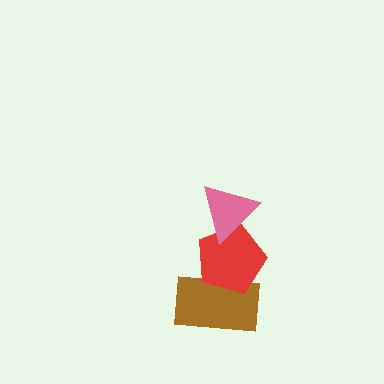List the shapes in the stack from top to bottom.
From top to bottom: the pink triangle, the red pentagon, the brown rectangle.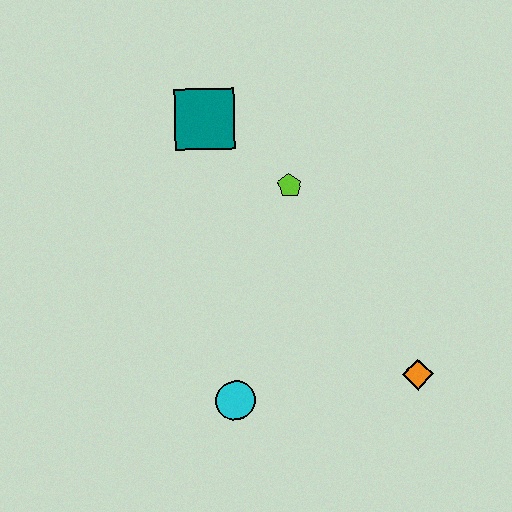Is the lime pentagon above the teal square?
No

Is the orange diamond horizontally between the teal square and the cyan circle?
No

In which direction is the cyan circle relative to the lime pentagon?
The cyan circle is below the lime pentagon.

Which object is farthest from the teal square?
The orange diamond is farthest from the teal square.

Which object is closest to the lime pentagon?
The teal square is closest to the lime pentagon.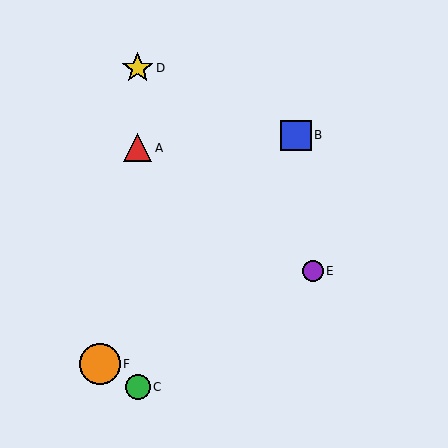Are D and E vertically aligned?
No, D is at x≈138 and E is at x≈313.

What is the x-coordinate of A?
Object A is at x≈138.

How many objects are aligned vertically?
3 objects (A, C, D) are aligned vertically.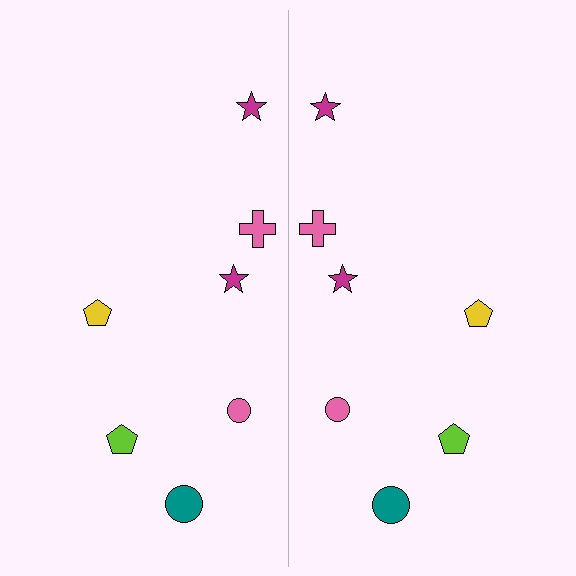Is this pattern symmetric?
Yes, this pattern has bilateral (reflection) symmetry.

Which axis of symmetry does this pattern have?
The pattern has a vertical axis of symmetry running through the center of the image.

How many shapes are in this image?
There are 14 shapes in this image.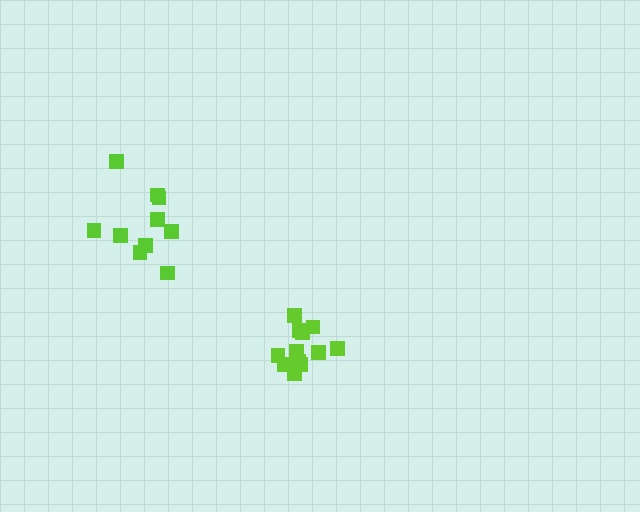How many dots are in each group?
Group 1: 10 dots, Group 2: 12 dots (22 total).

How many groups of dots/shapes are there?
There are 2 groups.